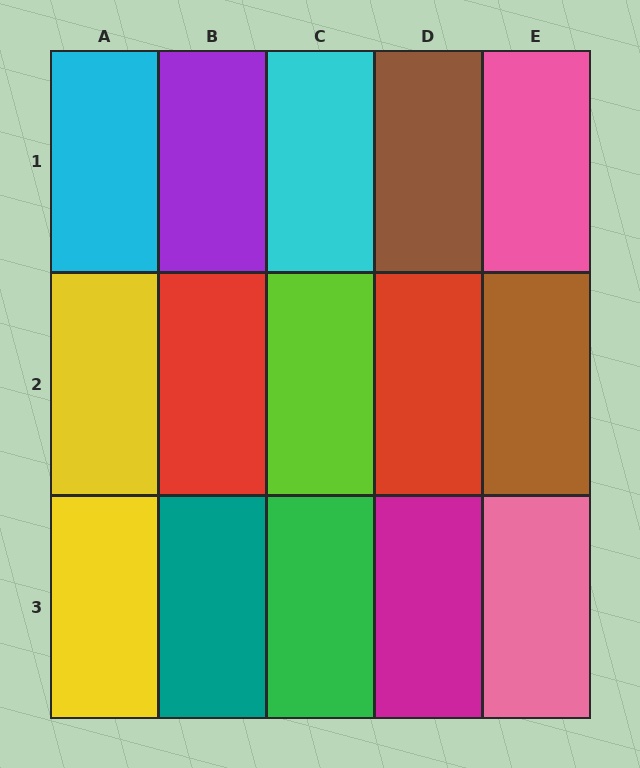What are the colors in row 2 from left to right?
Yellow, red, lime, red, brown.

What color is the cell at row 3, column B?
Teal.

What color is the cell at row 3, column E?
Pink.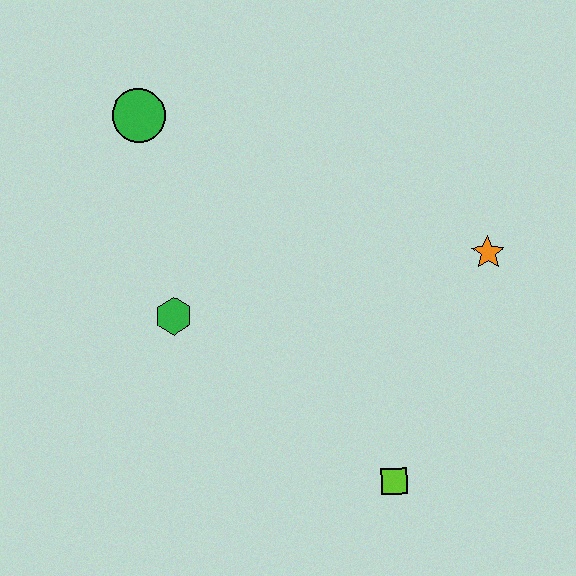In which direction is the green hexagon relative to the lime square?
The green hexagon is to the left of the lime square.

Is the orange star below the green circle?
Yes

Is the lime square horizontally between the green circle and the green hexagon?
No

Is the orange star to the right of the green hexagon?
Yes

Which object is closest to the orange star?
The lime square is closest to the orange star.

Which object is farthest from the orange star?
The green circle is farthest from the orange star.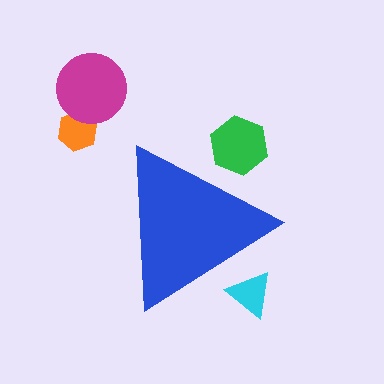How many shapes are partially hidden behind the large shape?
2 shapes are partially hidden.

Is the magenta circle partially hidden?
No, the magenta circle is fully visible.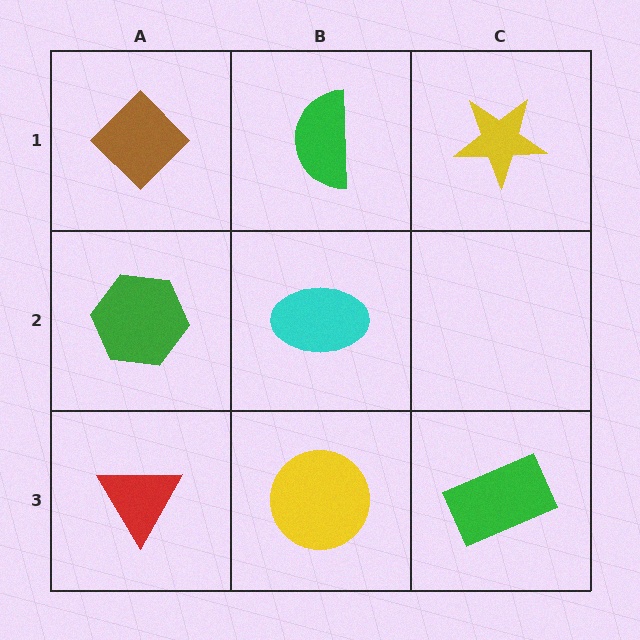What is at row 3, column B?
A yellow circle.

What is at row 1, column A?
A brown diamond.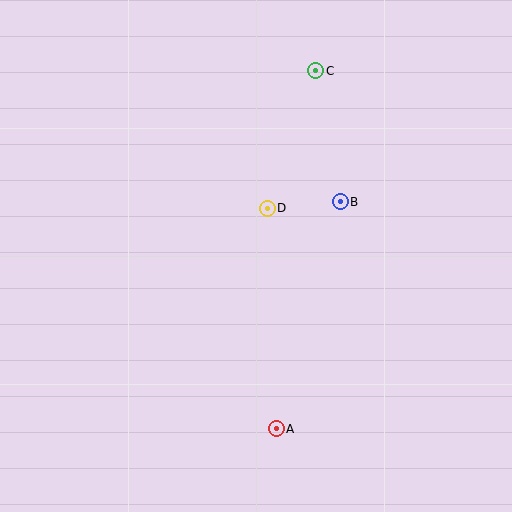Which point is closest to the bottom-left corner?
Point A is closest to the bottom-left corner.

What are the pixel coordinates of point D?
Point D is at (267, 208).